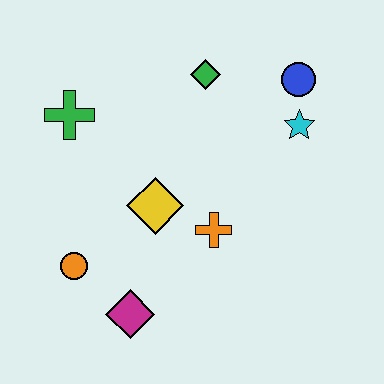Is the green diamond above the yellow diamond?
Yes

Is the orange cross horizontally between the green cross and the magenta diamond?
No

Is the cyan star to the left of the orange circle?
No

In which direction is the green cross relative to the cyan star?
The green cross is to the left of the cyan star.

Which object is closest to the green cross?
The yellow diamond is closest to the green cross.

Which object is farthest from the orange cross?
The green cross is farthest from the orange cross.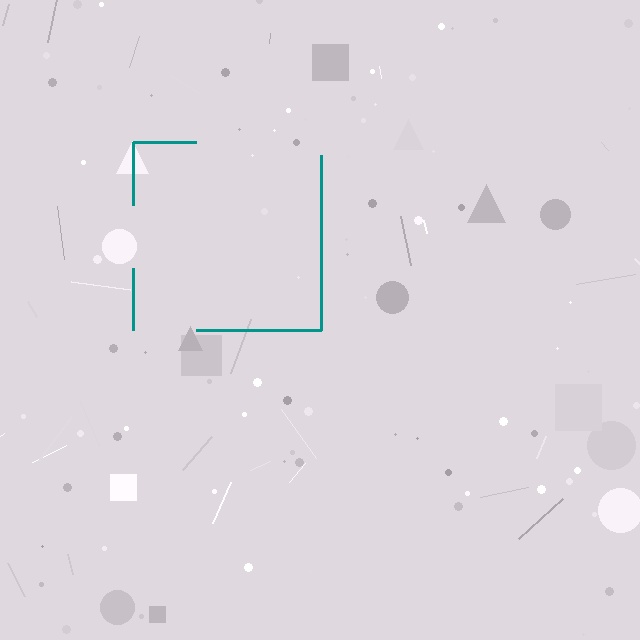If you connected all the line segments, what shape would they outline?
They would outline a square.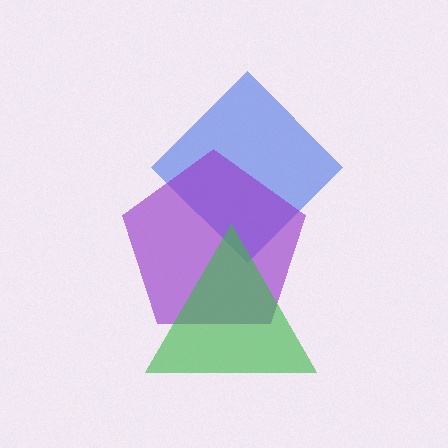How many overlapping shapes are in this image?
There are 3 overlapping shapes in the image.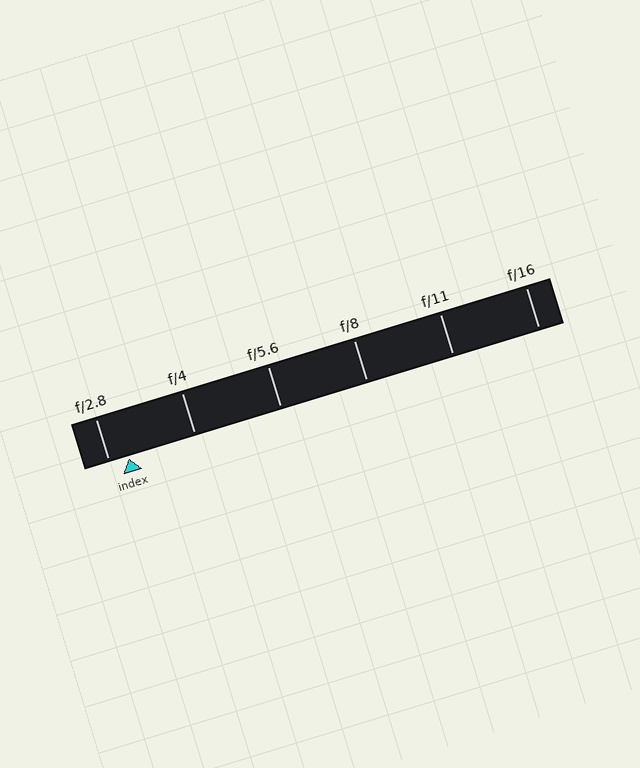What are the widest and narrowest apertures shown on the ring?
The widest aperture shown is f/2.8 and the narrowest is f/16.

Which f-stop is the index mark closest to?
The index mark is closest to f/2.8.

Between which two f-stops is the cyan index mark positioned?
The index mark is between f/2.8 and f/4.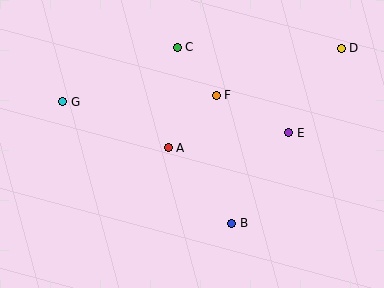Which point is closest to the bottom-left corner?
Point G is closest to the bottom-left corner.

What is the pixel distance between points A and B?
The distance between A and B is 99 pixels.